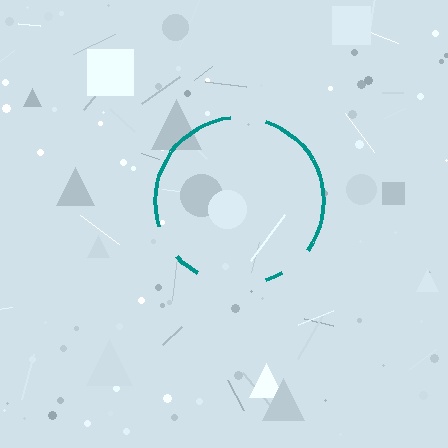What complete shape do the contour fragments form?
The contour fragments form a circle.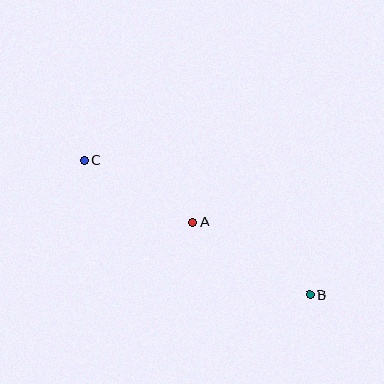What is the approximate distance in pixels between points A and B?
The distance between A and B is approximately 138 pixels.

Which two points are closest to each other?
Points A and C are closest to each other.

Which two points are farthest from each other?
Points B and C are farthest from each other.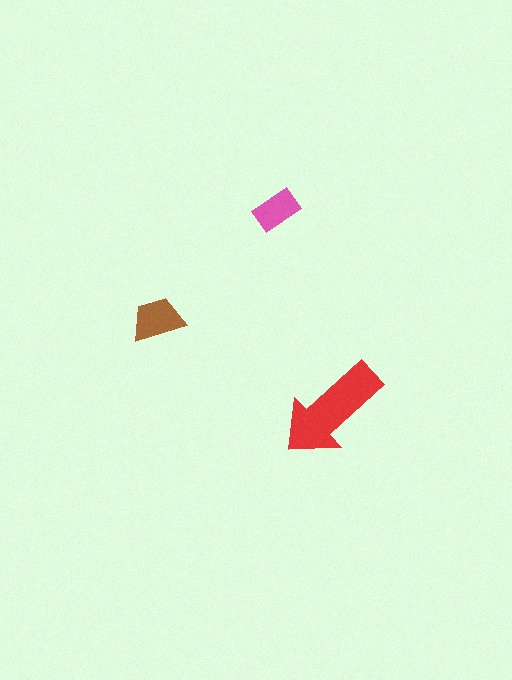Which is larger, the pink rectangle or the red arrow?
The red arrow.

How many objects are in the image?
There are 3 objects in the image.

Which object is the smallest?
The pink rectangle.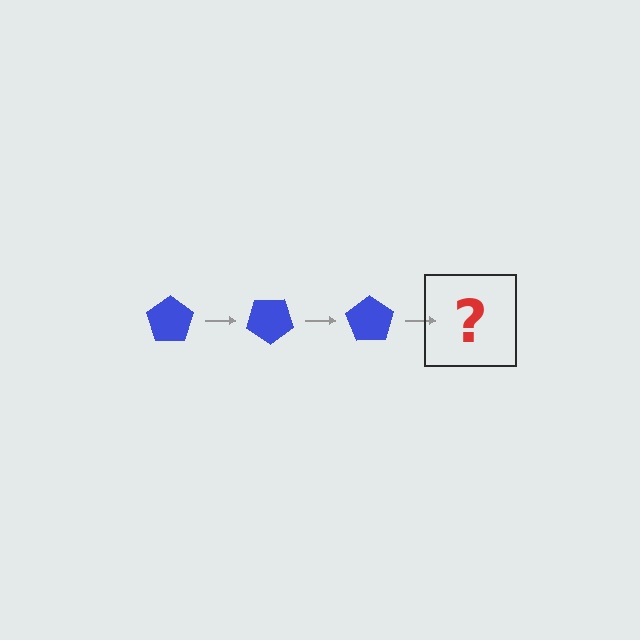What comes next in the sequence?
The next element should be a blue pentagon rotated 105 degrees.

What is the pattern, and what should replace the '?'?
The pattern is that the pentagon rotates 35 degrees each step. The '?' should be a blue pentagon rotated 105 degrees.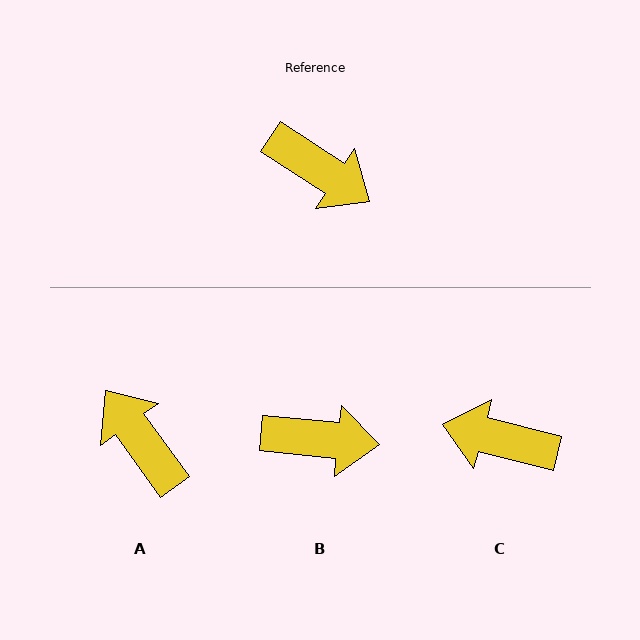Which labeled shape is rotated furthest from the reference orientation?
C, about 161 degrees away.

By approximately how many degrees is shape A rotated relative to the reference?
Approximately 159 degrees counter-clockwise.